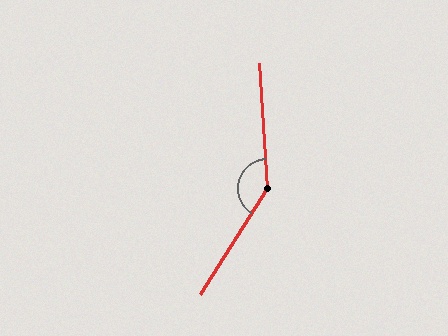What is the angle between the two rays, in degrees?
Approximately 144 degrees.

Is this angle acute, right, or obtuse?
It is obtuse.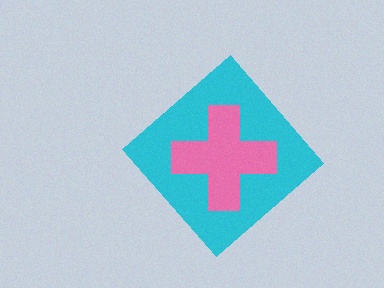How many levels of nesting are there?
2.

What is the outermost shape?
The cyan diamond.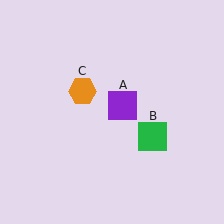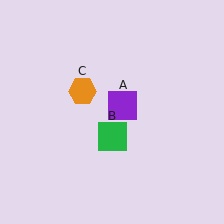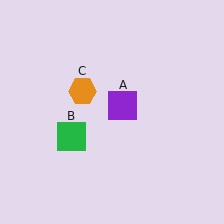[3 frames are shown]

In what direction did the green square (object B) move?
The green square (object B) moved left.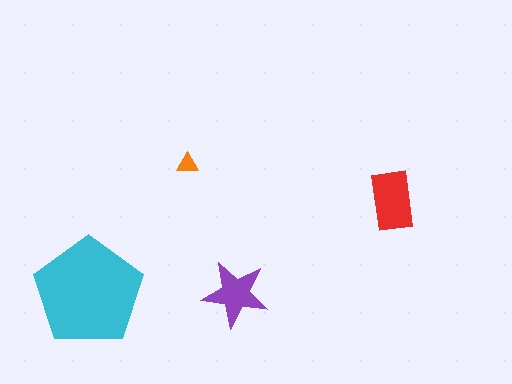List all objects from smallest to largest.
The orange triangle, the purple star, the red rectangle, the cyan pentagon.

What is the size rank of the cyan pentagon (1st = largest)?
1st.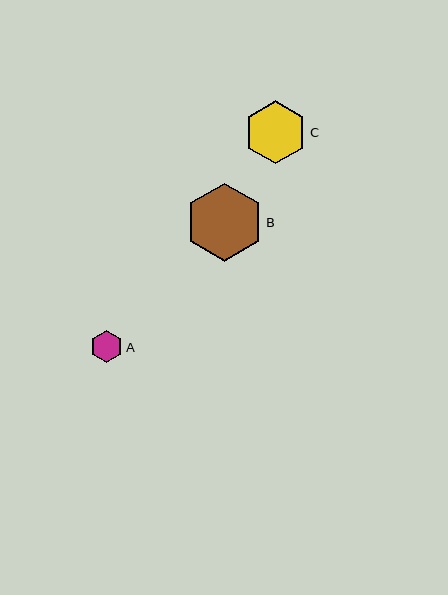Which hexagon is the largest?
Hexagon B is the largest with a size of approximately 78 pixels.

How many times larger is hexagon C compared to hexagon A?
Hexagon C is approximately 2.0 times the size of hexagon A.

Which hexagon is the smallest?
Hexagon A is the smallest with a size of approximately 32 pixels.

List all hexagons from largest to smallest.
From largest to smallest: B, C, A.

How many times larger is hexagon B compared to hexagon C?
Hexagon B is approximately 1.2 times the size of hexagon C.